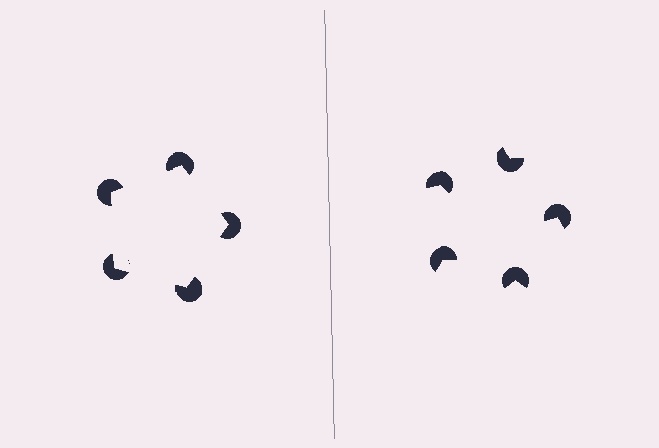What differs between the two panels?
The pac-man discs are positioned identically on both sides; only the wedge orientations differ. On the left they align to a pentagon; on the right they are misaligned.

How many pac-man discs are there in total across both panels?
10 — 5 on each side.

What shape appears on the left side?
An illusory pentagon.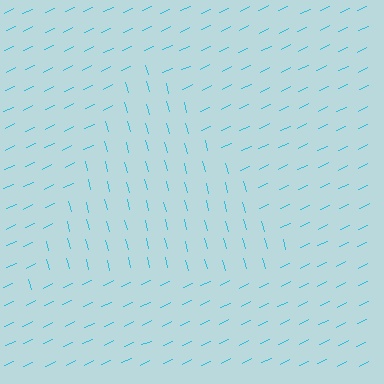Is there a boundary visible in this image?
Yes, there is a texture boundary formed by a change in line orientation.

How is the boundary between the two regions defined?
The boundary is defined purely by a change in line orientation (approximately 79 degrees difference). All lines are the same color and thickness.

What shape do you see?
I see a triangle.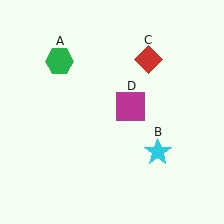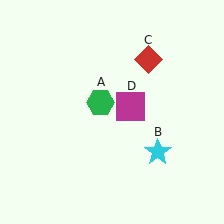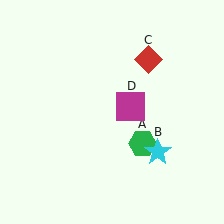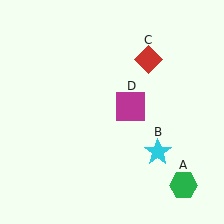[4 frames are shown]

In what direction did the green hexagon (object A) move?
The green hexagon (object A) moved down and to the right.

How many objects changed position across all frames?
1 object changed position: green hexagon (object A).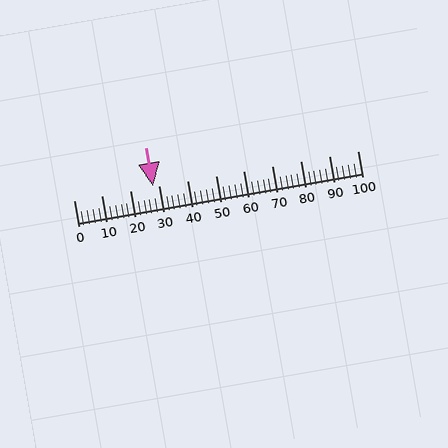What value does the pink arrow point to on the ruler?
The pink arrow points to approximately 28.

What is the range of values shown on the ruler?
The ruler shows values from 0 to 100.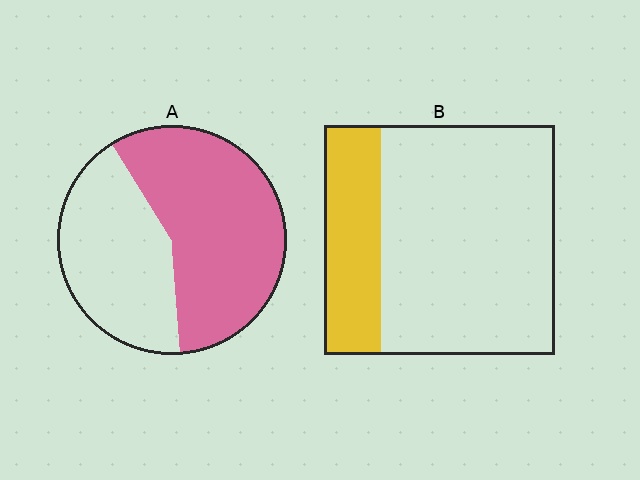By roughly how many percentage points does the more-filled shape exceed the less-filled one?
By roughly 35 percentage points (A over B).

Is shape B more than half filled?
No.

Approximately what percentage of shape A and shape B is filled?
A is approximately 60% and B is approximately 25%.